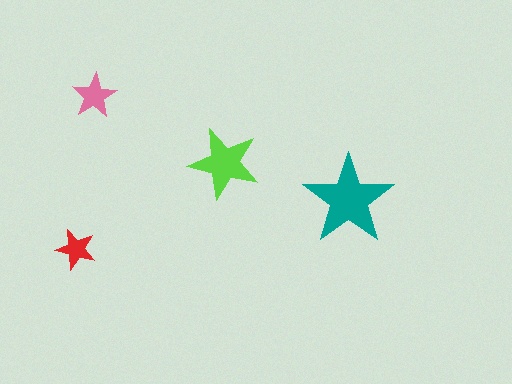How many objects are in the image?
There are 4 objects in the image.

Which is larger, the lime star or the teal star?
The teal one.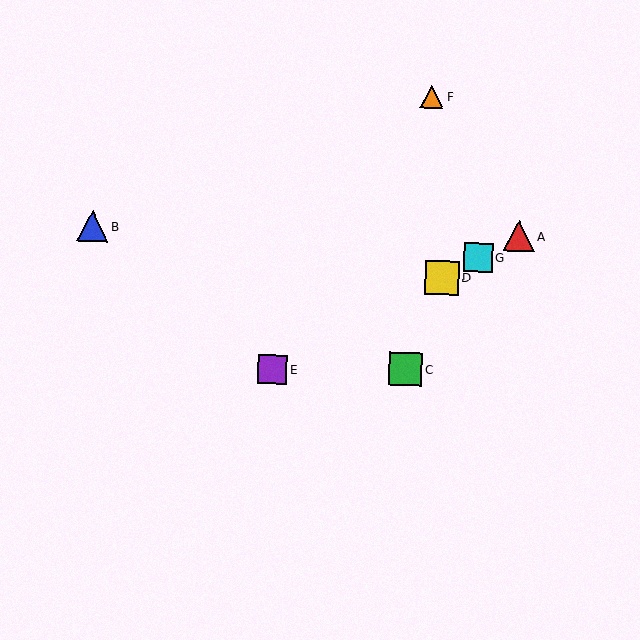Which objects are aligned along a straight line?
Objects A, D, E, G are aligned along a straight line.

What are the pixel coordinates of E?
Object E is at (273, 369).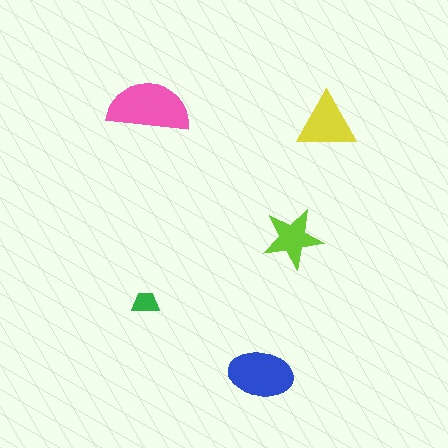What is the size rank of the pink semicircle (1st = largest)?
1st.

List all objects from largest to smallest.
The pink semicircle, the blue ellipse, the yellow triangle, the lime star, the green trapezoid.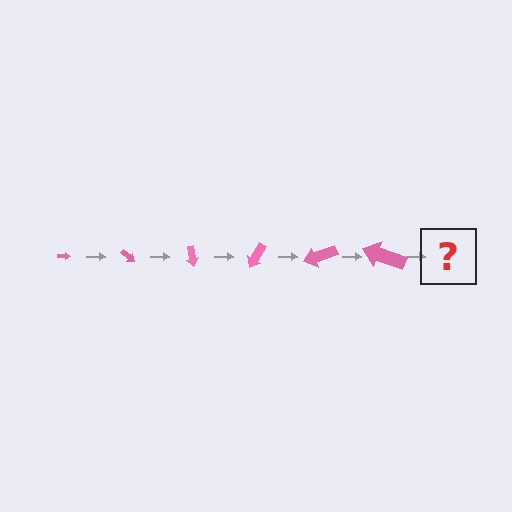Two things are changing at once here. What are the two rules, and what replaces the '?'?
The two rules are that the arrow grows larger each step and it rotates 40 degrees each step. The '?' should be an arrow, larger than the previous one and rotated 240 degrees from the start.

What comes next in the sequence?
The next element should be an arrow, larger than the previous one and rotated 240 degrees from the start.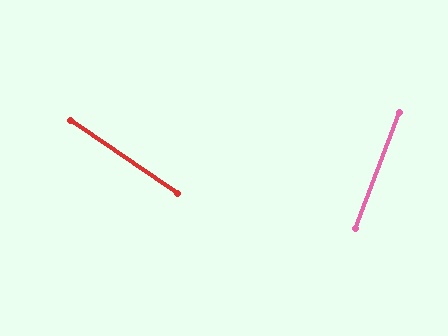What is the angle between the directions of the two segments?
Approximately 76 degrees.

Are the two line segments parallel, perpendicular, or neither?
Neither parallel nor perpendicular — they differ by about 76°.